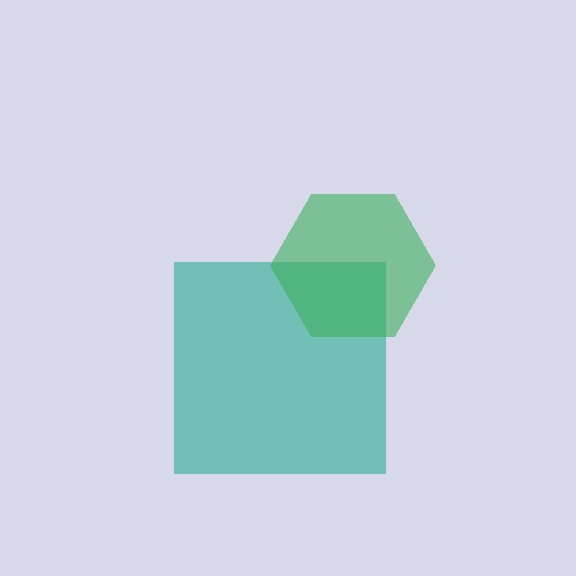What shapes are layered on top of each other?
The layered shapes are: a teal square, a green hexagon.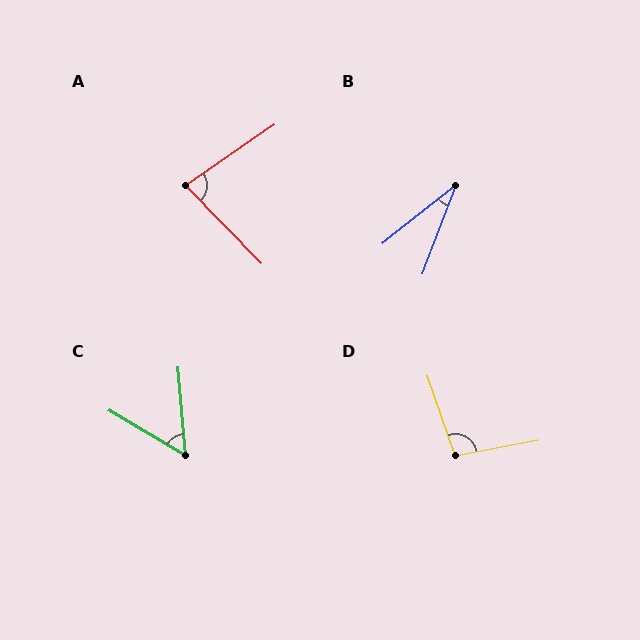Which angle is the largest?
D, at approximately 98 degrees.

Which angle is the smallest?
B, at approximately 31 degrees.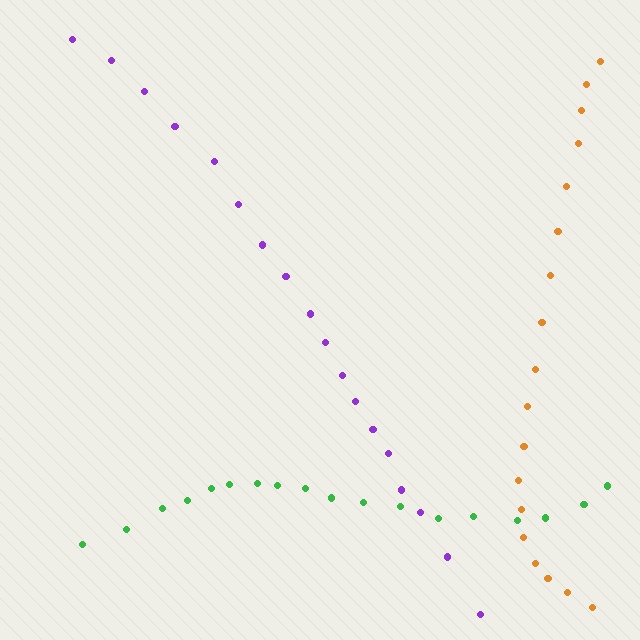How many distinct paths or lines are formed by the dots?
There are 3 distinct paths.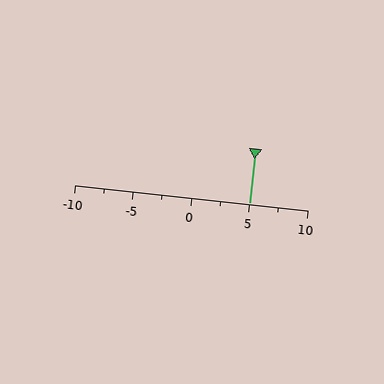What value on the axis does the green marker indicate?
The marker indicates approximately 5.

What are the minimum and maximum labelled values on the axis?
The axis runs from -10 to 10.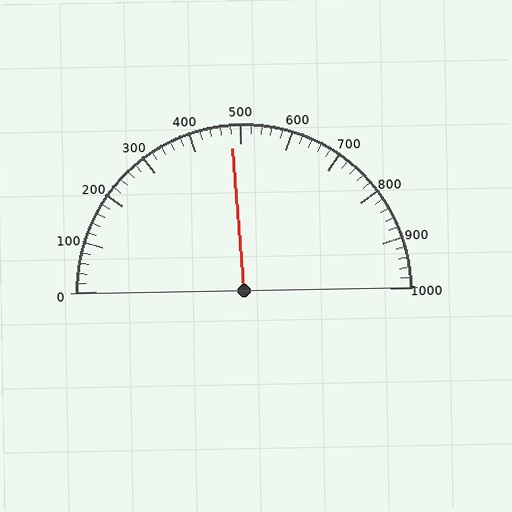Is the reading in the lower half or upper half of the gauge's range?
The reading is in the lower half of the range (0 to 1000).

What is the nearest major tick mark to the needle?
The nearest major tick mark is 500.